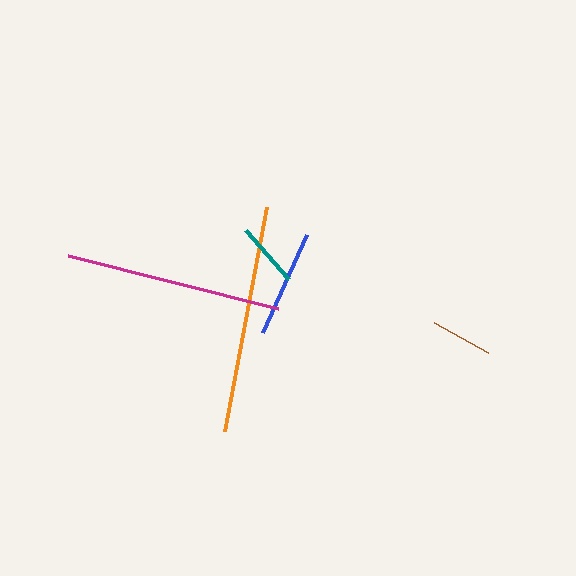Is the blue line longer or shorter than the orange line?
The orange line is longer than the blue line.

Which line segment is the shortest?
The brown line is the shortest at approximately 62 pixels.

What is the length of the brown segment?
The brown segment is approximately 62 pixels long.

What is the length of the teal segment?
The teal segment is approximately 65 pixels long.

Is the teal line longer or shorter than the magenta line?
The magenta line is longer than the teal line.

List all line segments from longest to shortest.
From longest to shortest: orange, magenta, blue, teal, brown.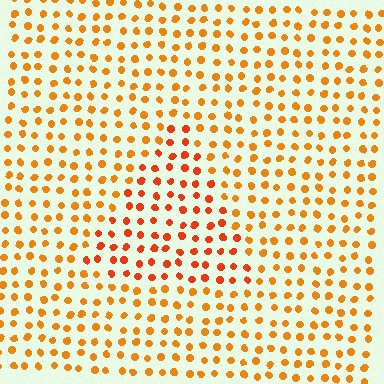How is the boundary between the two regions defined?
The boundary is defined purely by a slight shift in hue (about 22 degrees). Spacing, size, and orientation are identical on both sides.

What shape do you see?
I see a triangle.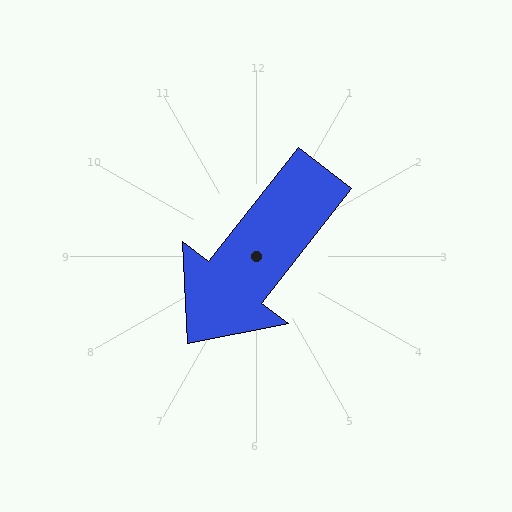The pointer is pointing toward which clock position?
Roughly 7 o'clock.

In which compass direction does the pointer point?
Southwest.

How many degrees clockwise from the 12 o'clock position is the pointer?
Approximately 218 degrees.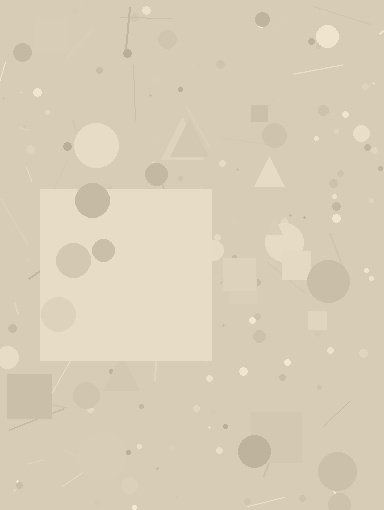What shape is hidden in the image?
A square is hidden in the image.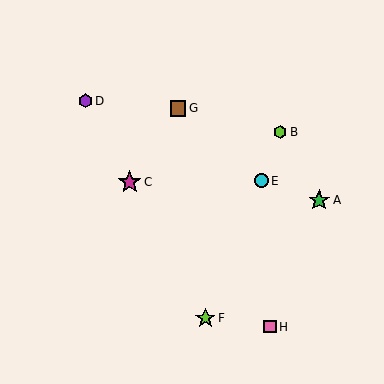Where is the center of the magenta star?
The center of the magenta star is at (130, 182).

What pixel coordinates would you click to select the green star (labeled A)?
Click at (319, 200) to select the green star A.